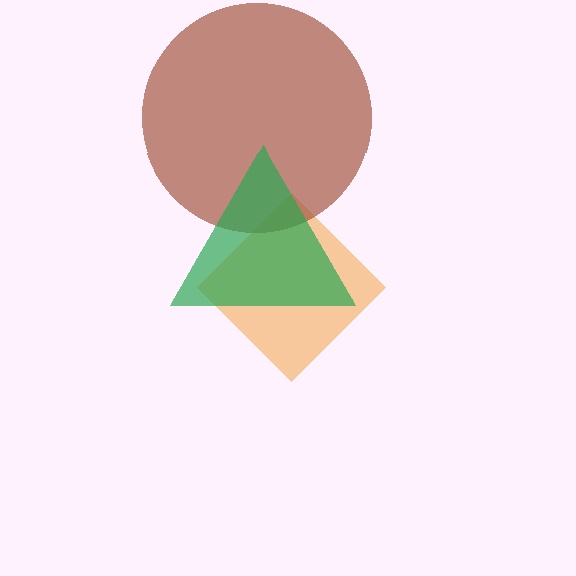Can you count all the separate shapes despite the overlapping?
Yes, there are 3 separate shapes.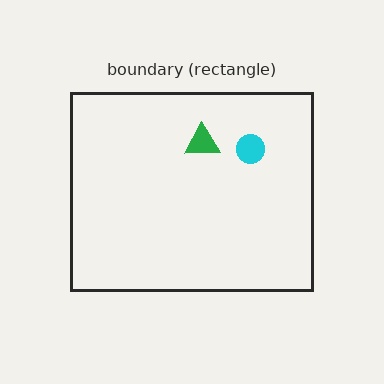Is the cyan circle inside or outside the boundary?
Inside.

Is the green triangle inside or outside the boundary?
Inside.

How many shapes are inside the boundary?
2 inside, 0 outside.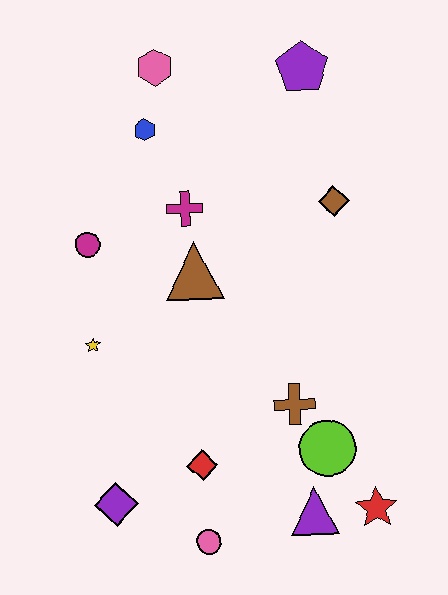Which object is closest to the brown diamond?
The purple pentagon is closest to the brown diamond.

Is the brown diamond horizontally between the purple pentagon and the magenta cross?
No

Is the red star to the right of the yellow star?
Yes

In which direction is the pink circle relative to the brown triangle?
The pink circle is below the brown triangle.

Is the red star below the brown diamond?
Yes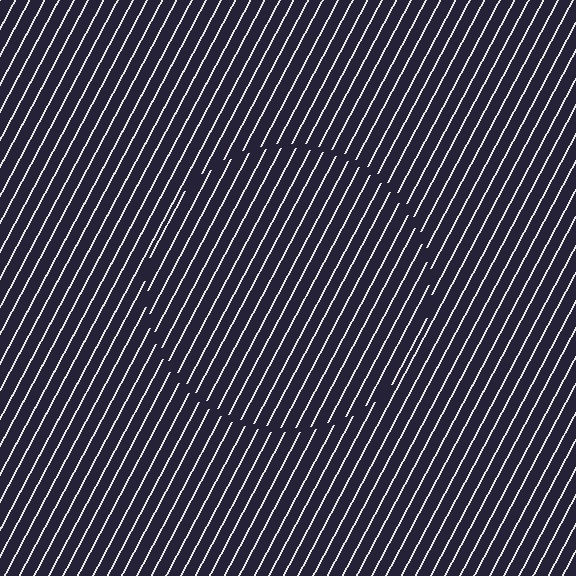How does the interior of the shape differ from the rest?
The interior of the shape contains the same grating, shifted by half a period — the contour is defined by the phase discontinuity where line-ends from the inner and outer gratings abut.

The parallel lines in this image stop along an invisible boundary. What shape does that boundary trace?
An illusory circle. The interior of the shape contains the same grating, shifted by half a period — the contour is defined by the phase discontinuity where line-ends from the inner and outer gratings abut.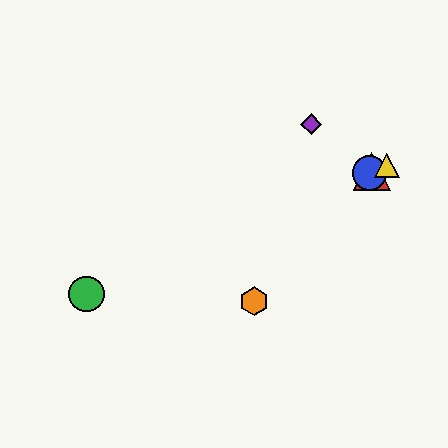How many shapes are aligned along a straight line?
4 shapes (the red triangle, the blue circle, the green circle, the yellow triangle) are aligned along a straight line.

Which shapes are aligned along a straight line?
The red triangle, the blue circle, the green circle, the yellow triangle are aligned along a straight line.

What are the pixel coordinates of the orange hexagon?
The orange hexagon is at (254, 301).